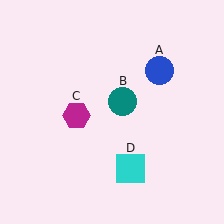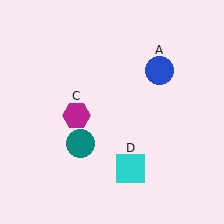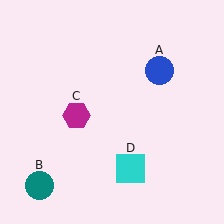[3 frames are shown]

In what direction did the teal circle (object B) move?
The teal circle (object B) moved down and to the left.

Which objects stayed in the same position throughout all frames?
Blue circle (object A) and magenta hexagon (object C) and cyan square (object D) remained stationary.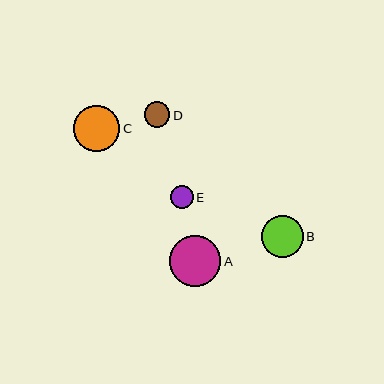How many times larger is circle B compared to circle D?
Circle B is approximately 1.6 times the size of circle D.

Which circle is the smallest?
Circle E is the smallest with a size of approximately 23 pixels.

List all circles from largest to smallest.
From largest to smallest: A, C, B, D, E.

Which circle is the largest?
Circle A is the largest with a size of approximately 51 pixels.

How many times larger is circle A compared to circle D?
Circle A is approximately 2.0 times the size of circle D.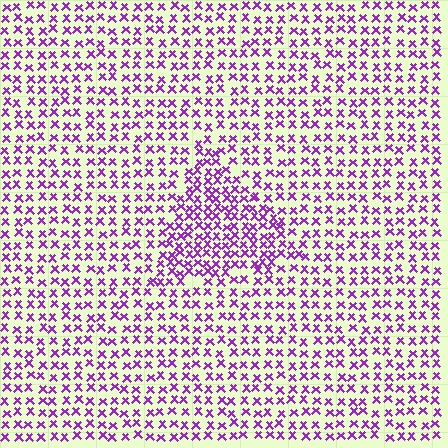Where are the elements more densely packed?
The elements are more densely packed inside the triangle boundary.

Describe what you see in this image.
The image contains small purple elements arranged at two different densities. A triangle-shaped region is visible where the elements are more densely packed than the surrounding area.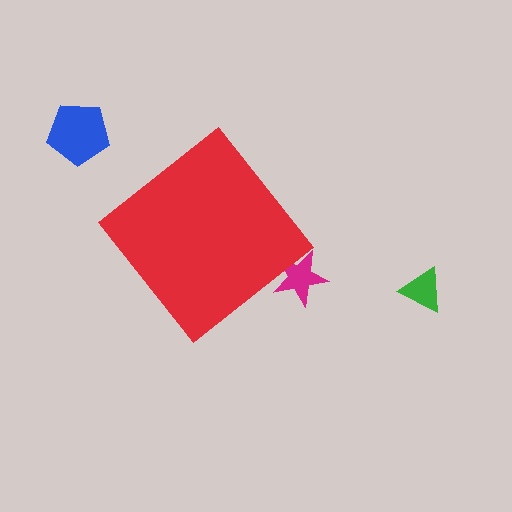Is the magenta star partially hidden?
Yes, the magenta star is partially hidden behind the red diamond.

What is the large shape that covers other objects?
A red diamond.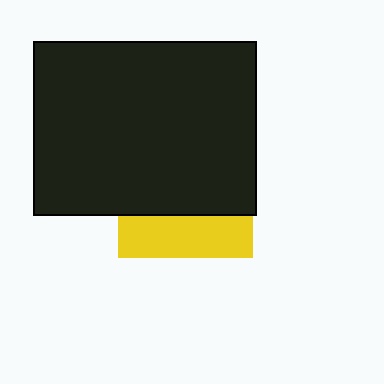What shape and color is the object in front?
The object in front is a black rectangle.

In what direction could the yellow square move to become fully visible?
The yellow square could move down. That would shift it out from behind the black rectangle entirely.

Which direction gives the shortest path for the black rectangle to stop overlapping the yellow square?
Moving up gives the shortest separation.